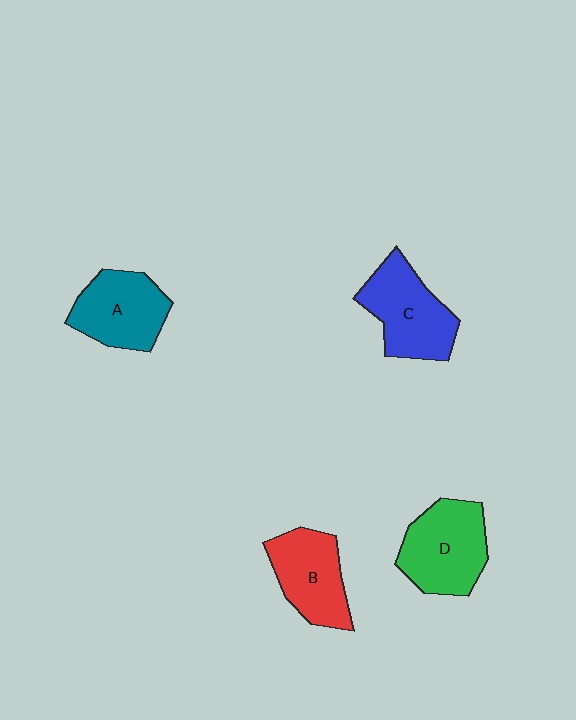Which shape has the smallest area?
Shape B (red).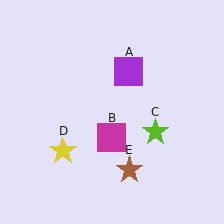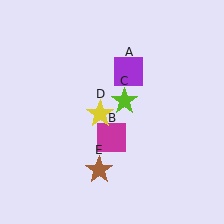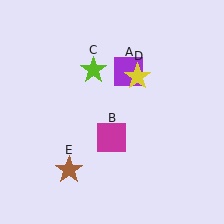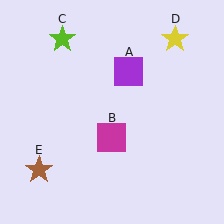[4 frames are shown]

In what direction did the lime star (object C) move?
The lime star (object C) moved up and to the left.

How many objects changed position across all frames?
3 objects changed position: lime star (object C), yellow star (object D), brown star (object E).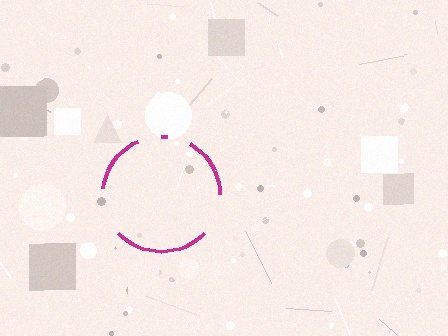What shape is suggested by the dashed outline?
The dashed outline suggests a circle.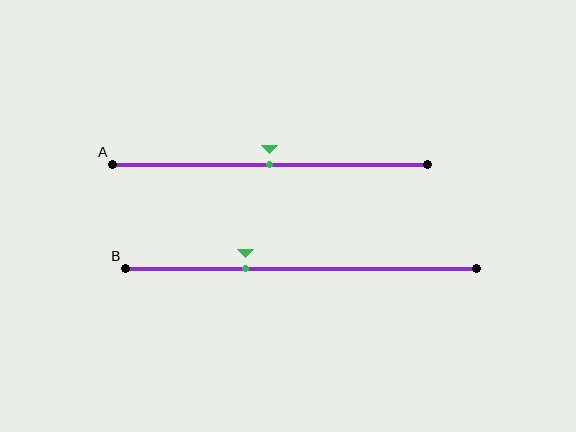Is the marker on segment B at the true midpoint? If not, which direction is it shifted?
No, the marker on segment B is shifted to the left by about 16% of the segment length.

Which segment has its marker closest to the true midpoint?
Segment A has its marker closest to the true midpoint.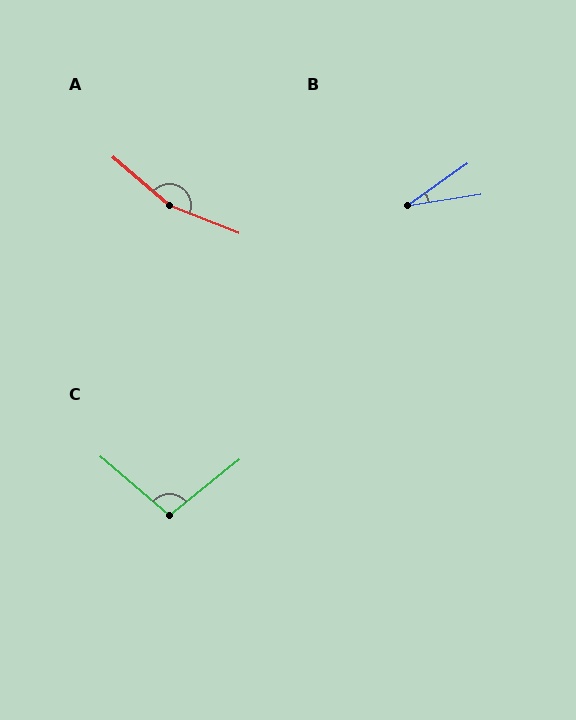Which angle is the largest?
A, at approximately 160 degrees.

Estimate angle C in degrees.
Approximately 101 degrees.